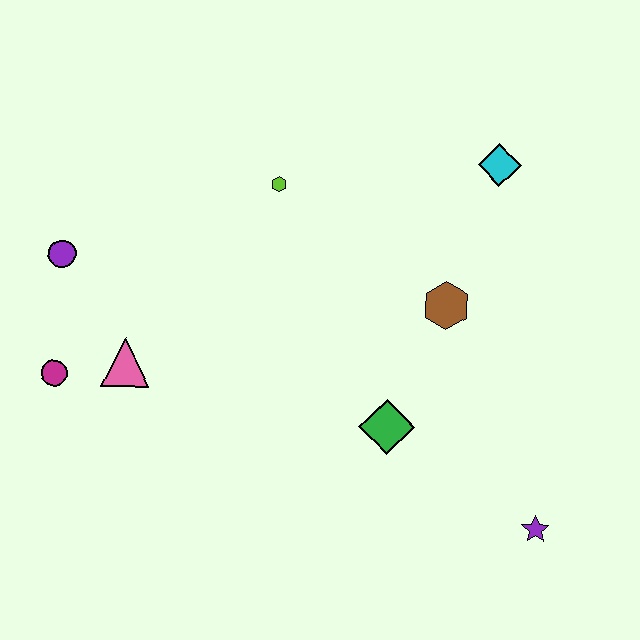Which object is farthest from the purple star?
The purple circle is farthest from the purple star.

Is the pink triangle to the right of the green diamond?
No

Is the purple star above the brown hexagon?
No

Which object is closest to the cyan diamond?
The brown hexagon is closest to the cyan diamond.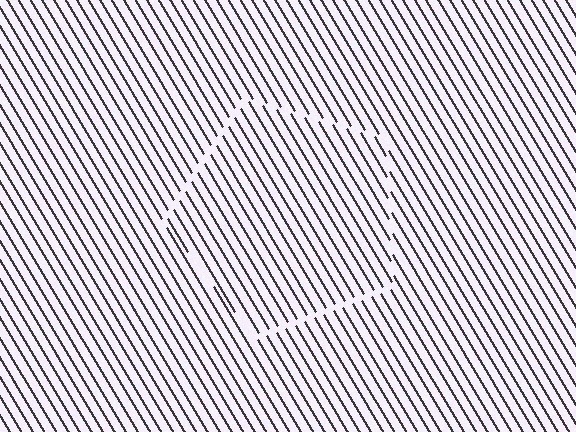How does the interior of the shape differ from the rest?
The interior of the shape contains the same grating, shifted by half a period — the contour is defined by the phase discontinuity where line-ends from the inner and outer gratings abut.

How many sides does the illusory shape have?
5 sides — the line-ends trace a pentagon.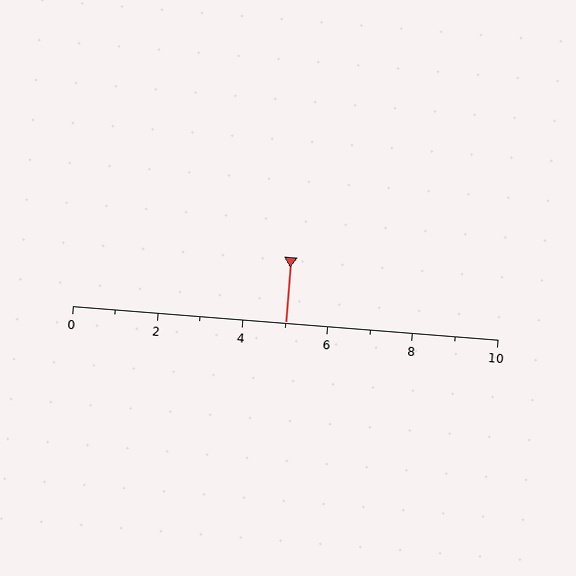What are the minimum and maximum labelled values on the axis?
The axis runs from 0 to 10.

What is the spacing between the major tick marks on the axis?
The major ticks are spaced 2 apart.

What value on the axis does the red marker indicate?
The marker indicates approximately 5.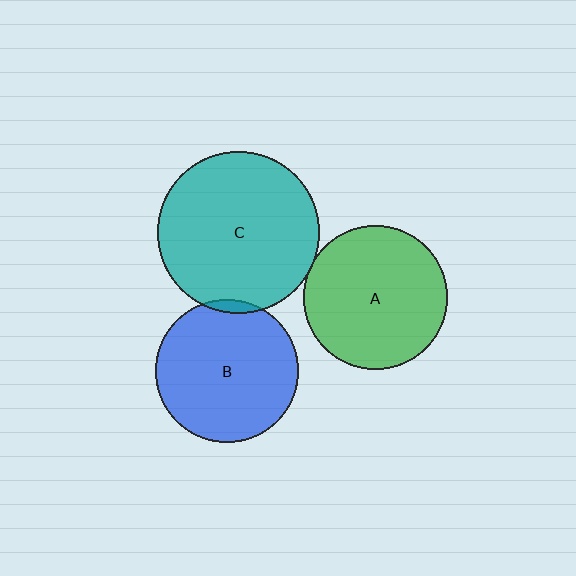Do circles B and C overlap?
Yes.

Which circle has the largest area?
Circle C (teal).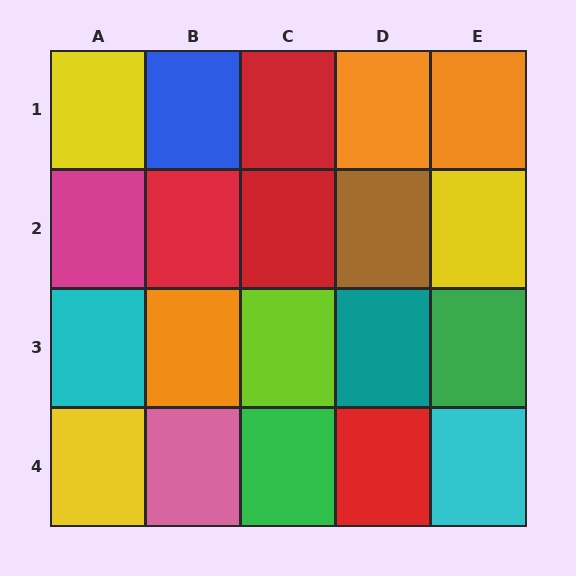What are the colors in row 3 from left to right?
Cyan, orange, lime, teal, green.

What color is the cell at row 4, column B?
Pink.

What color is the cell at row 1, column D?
Orange.